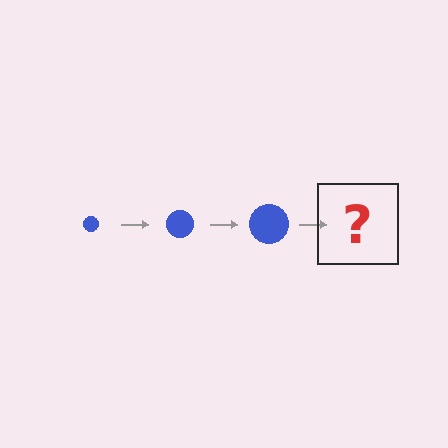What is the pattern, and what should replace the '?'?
The pattern is that the circle gets progressively larger each step. The '?' should be a blue circle, larger than the previous one.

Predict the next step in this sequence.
The next step is a blue circle, larger than the previous one.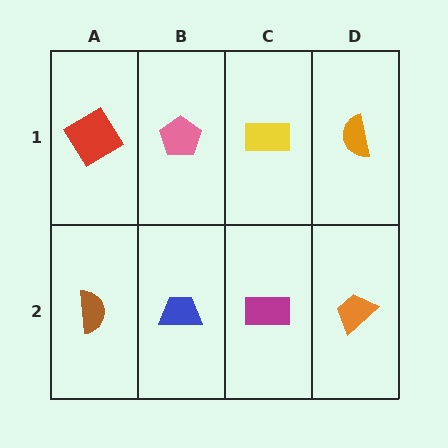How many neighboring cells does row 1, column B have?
3.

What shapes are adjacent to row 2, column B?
A pink pentagon (row 1, column B), a brown semicircle (row 2, column A), a magenta rectangle (row 2, column C).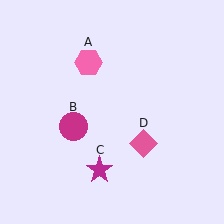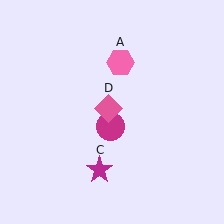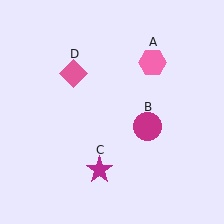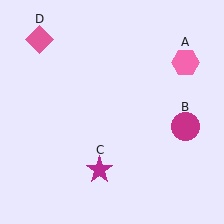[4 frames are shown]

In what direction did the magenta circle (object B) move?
The magenta circle (object B) moved right.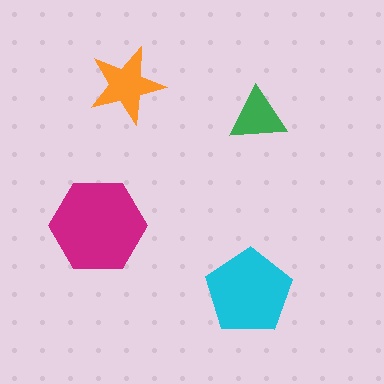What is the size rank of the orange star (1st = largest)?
3rd.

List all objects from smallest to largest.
The green triangle, the orange star, the cyan pentagon, the magenta hexagon.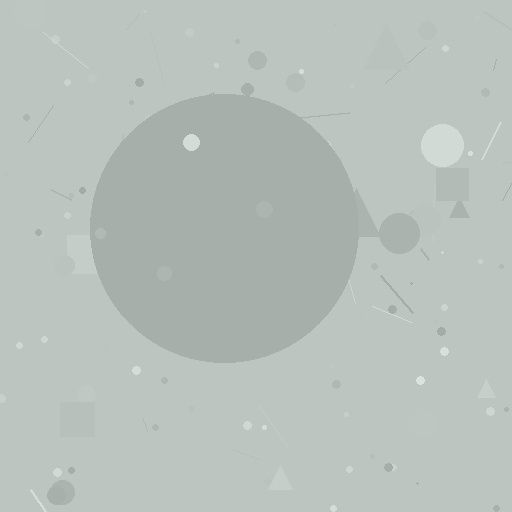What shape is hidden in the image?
A circle is hidden in the image.